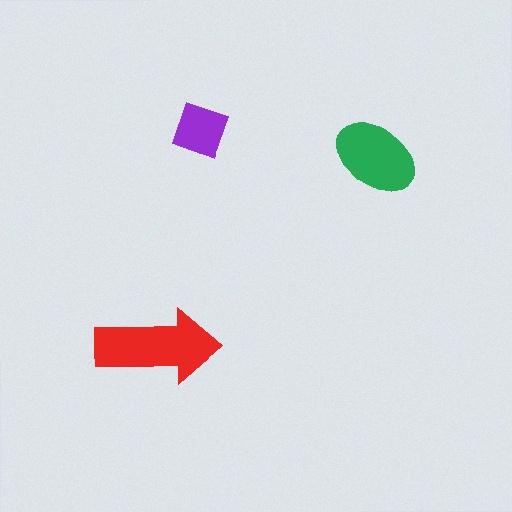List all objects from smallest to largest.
The purple square, the green ellipse, the red arrow.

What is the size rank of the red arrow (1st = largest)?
1st.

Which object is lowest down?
The red arrow is bottommost.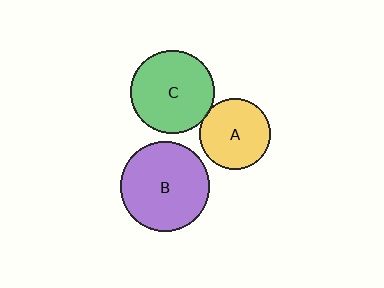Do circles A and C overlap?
Yes.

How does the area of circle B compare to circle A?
Approximately 1.6 times.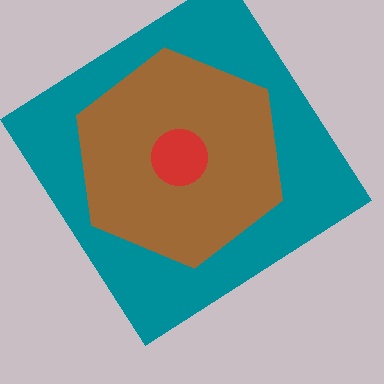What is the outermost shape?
The teal diamond.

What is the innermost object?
The red circle.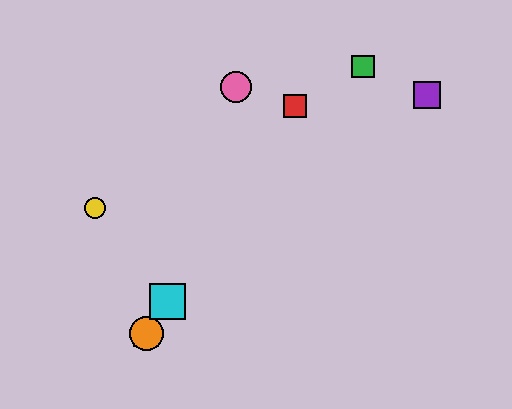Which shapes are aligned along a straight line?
The red square, the blue square, the orange circle, the cyan square are aligned along a straight line.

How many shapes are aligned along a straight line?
4 shapes (the red square, the blue square, the orange circle, the cyan square) are aligned along a straight line.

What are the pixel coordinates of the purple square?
The purple square is at (427, 95).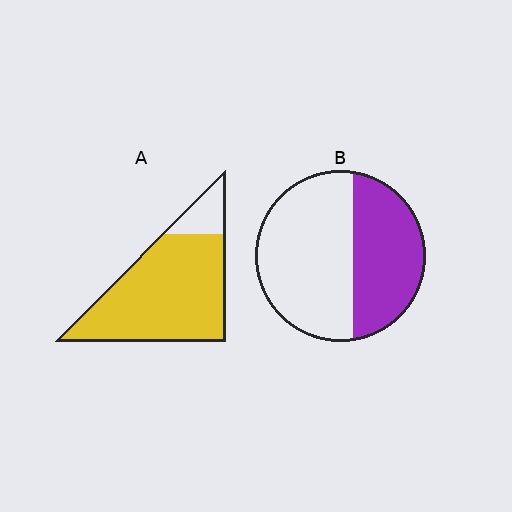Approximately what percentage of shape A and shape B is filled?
A is approximately 85% and B is approximately 40%.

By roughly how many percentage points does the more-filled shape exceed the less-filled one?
By roughly 45 percentage points (A over B).